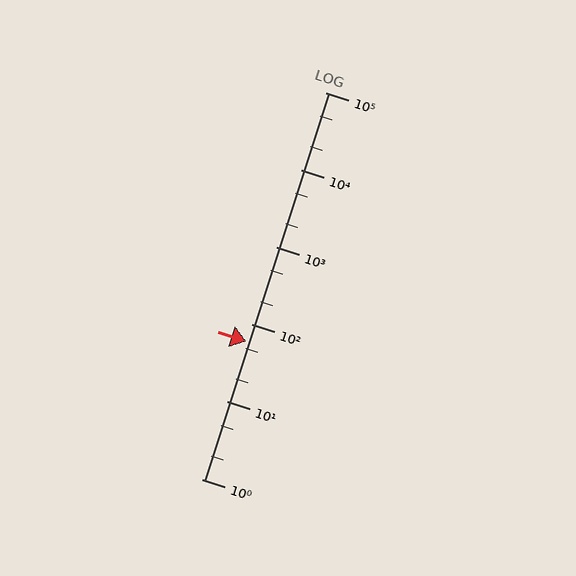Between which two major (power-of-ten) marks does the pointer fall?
The pointer is between 10 and 100.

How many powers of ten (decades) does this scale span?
The scale spans 5 decades, from 1 to 100000.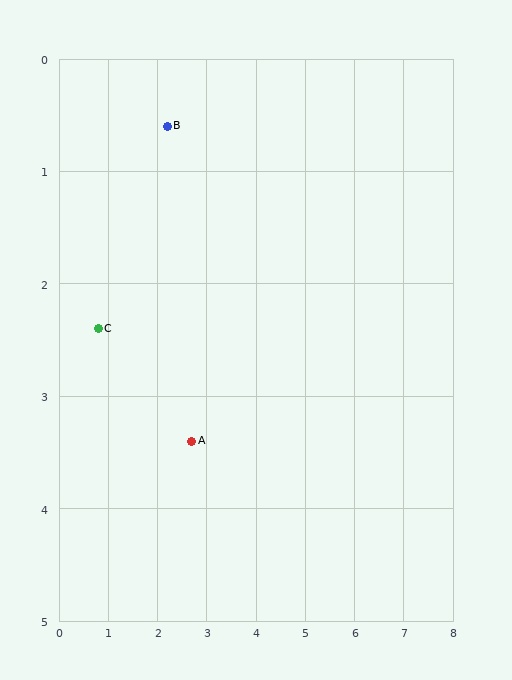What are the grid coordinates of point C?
Point C is at approximately (0.8, 2.4).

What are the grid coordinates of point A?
Point A is at approximately (2.7, 3.4).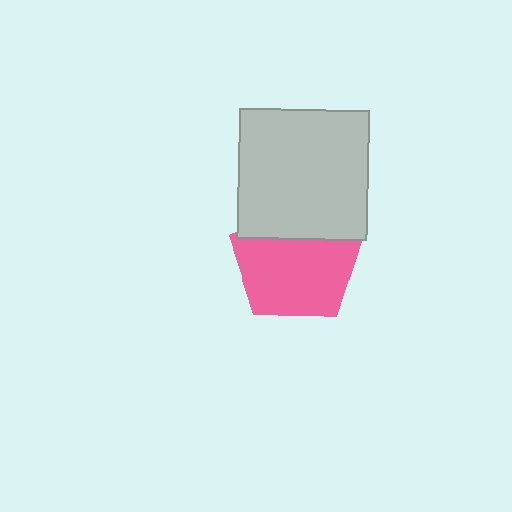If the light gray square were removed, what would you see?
You would see the complete pink pentagon.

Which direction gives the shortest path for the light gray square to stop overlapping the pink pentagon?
Moving up gives the shortest separation.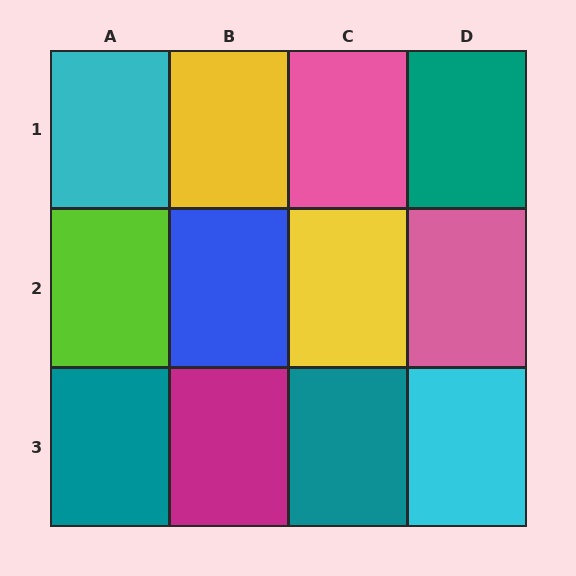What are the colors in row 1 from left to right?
Cyan, yellow, pink, teal.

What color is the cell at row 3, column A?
Teal.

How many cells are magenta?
1 cell is magenta.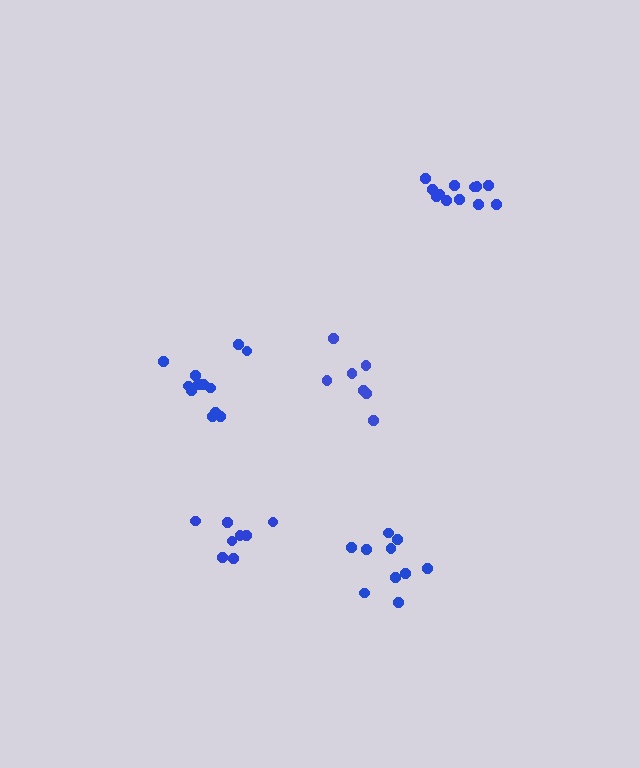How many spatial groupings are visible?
There are 5 spatial groupings.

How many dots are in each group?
Group 1: 12 dots, Group 2: 8 dots, Group 3: 12 dots, Group 4: 7 dots, Group 5: 10 dots (49 total).